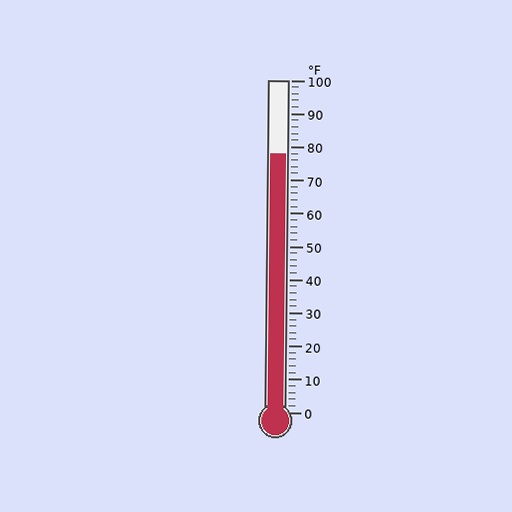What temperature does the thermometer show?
The thermometer shows approximately 78°F.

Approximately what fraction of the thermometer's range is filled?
The thermometer is filled to approximately 80% of its range.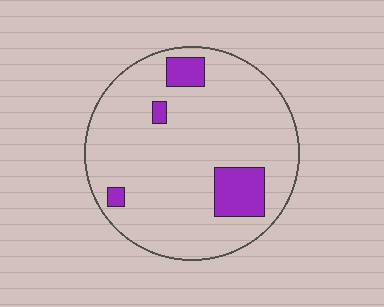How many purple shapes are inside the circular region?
4.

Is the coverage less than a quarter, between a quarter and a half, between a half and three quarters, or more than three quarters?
Less than a quarter.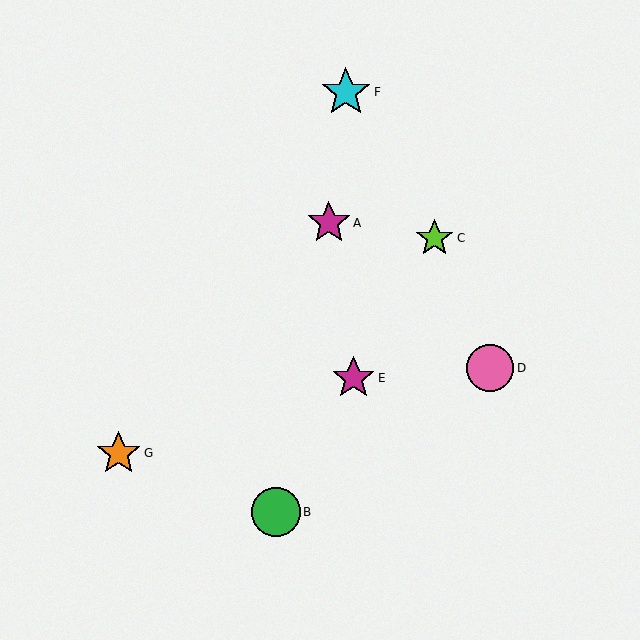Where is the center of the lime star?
The center of the lime star is at (435, 238).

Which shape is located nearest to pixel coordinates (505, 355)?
The pink circle (labeled D) at (490, 368) is nearest to that location.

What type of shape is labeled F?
Shape F is a cyan star.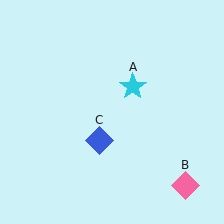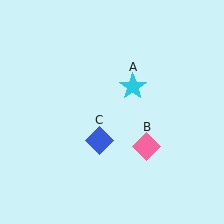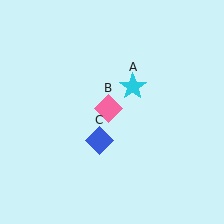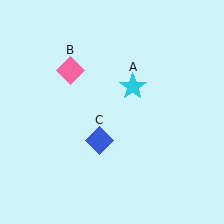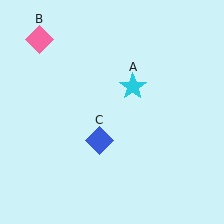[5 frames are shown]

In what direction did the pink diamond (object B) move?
The pink diamond (object B) moved up and to the left.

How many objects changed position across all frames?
1 object changed position: pink diamond (object B).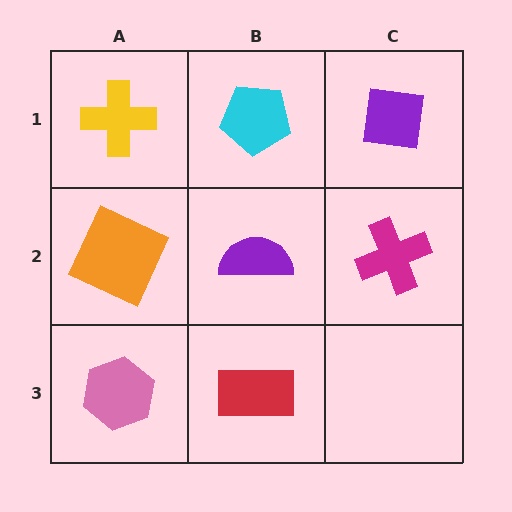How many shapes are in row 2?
3 shapes.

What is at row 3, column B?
A red rectangle.